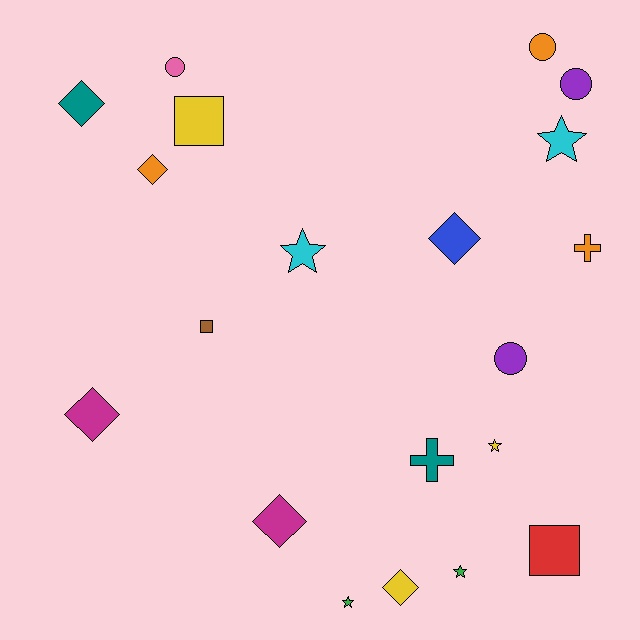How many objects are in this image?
There are 20 objects.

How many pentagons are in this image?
There are no pentagons.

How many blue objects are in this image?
There is 1 blue object.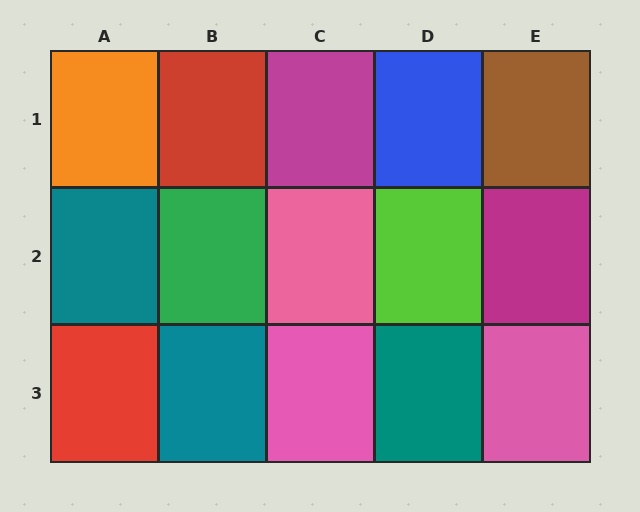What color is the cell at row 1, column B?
Red.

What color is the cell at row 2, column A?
Teal.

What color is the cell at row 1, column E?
Brown.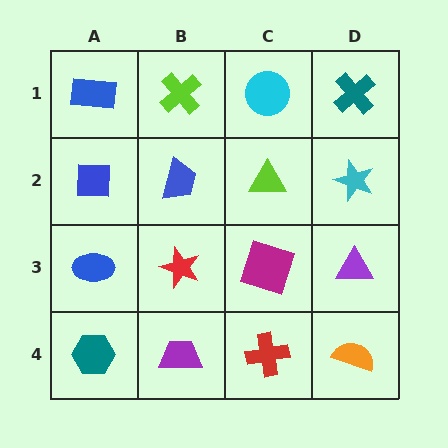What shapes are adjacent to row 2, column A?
A blue rectangle (row 1, column A), a blue ellipse (row 3, column A), a blue trapezoid (row 2, column B).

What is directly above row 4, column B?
A red star.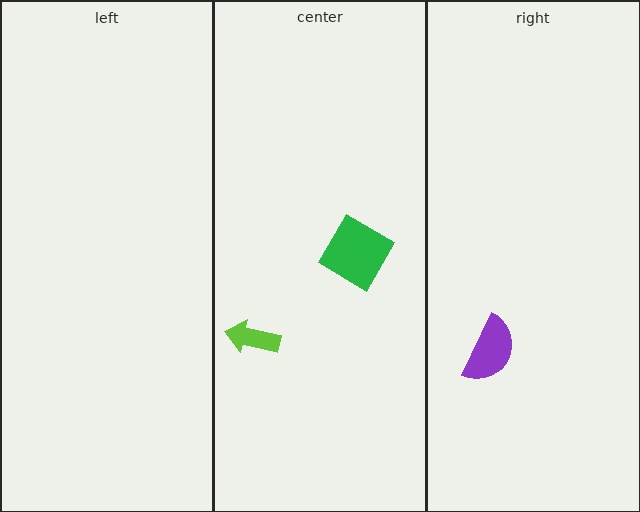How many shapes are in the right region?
1.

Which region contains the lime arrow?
The center region.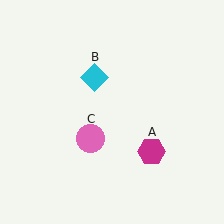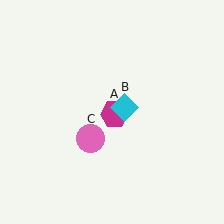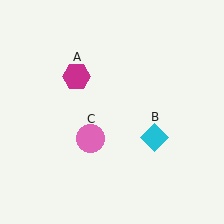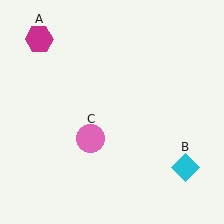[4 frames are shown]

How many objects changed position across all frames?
2 objects changed position: magenta hexagon (object A), cyan diamond (object B).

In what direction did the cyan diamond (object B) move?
The cyan diamond (object B) moved down and to the right.